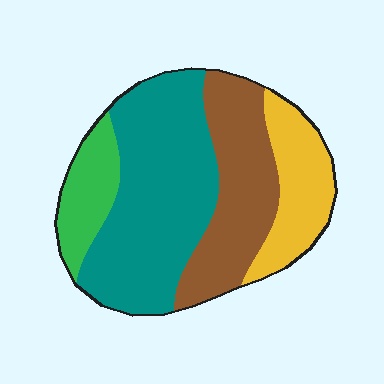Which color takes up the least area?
Green, at roughly 10%.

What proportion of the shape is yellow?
Yellow covers about 15% of the shape.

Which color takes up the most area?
Teal, at roughly 45%.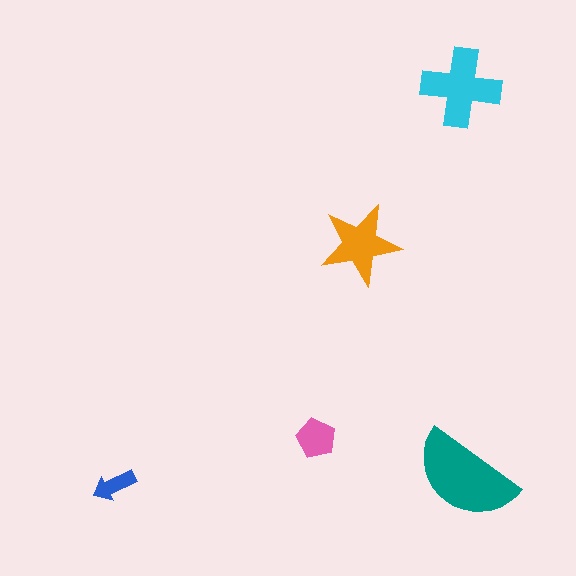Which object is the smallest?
The blue arrow.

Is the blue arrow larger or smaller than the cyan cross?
Smaller.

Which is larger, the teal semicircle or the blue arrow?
The teal semicircle.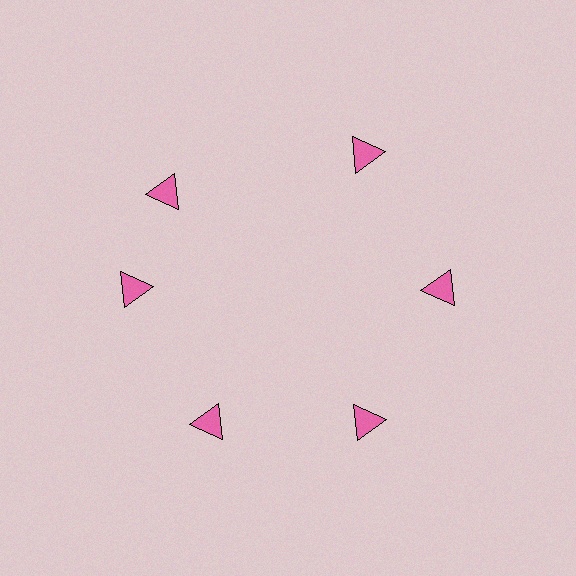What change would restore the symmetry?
The symmetry would be restored by rotating it back into even spacing with its neighbors so that all 6 triangles sit at equal angles and equal distance from the center.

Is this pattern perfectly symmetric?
No. The 6 pink triangles are arranged in a ring, but one element near the 11 o'clock position is rotated out of alignment along the ring, breaking the 6-fold rotational symmetry.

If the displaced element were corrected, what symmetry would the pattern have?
It would have 6-fold rotational symmetry — the pattern would map onto itself every 60 degrees.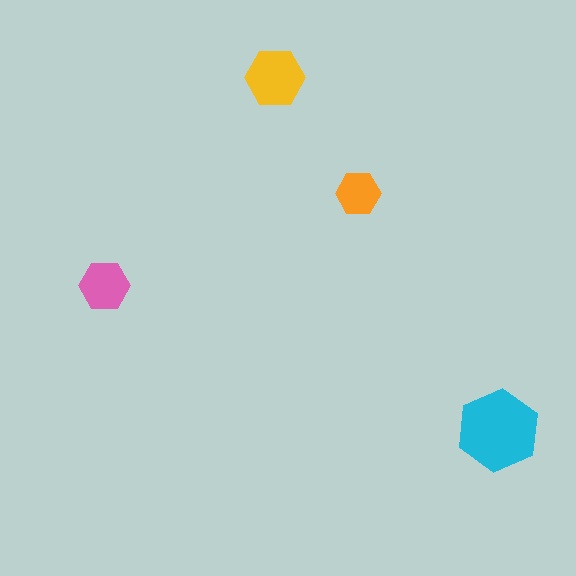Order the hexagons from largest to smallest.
the cyan one, the yellow one, the pink one, the orange one.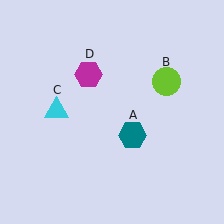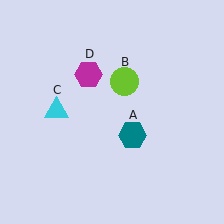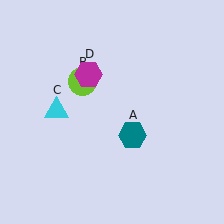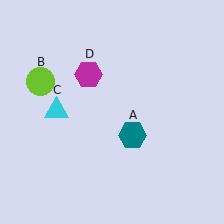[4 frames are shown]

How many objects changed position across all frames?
1 object changed position: lime circle (object B).